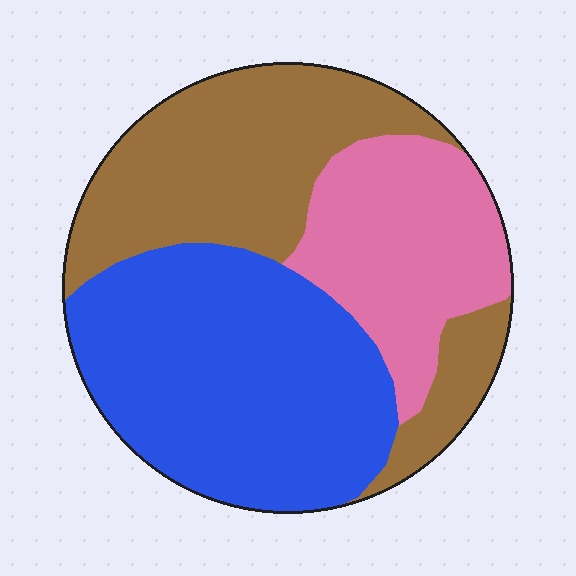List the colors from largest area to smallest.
From largest to smallest: blue, brown, pink.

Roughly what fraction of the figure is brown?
Brown covers about 35% of the figure.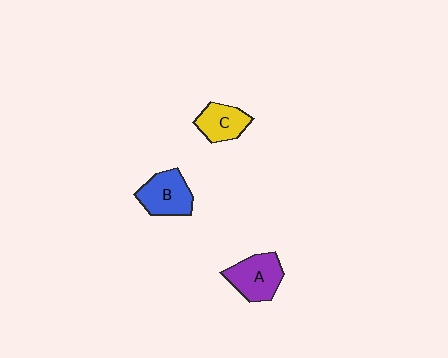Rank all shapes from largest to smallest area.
From largest to smallest: A (purple), B (blue), C (yellow).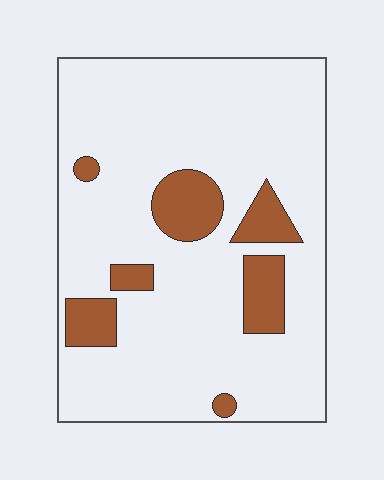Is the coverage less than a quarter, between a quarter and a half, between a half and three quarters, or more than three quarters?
Less than a quarter.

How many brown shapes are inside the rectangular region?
7.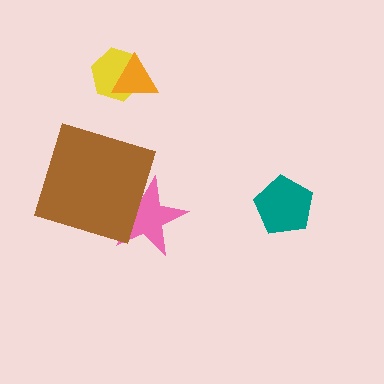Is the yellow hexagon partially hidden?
Yes, it is partially covered by another shape.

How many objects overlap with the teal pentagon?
0 objects overlap with the teal pentagon.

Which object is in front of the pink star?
The brown square is in front of the pink star.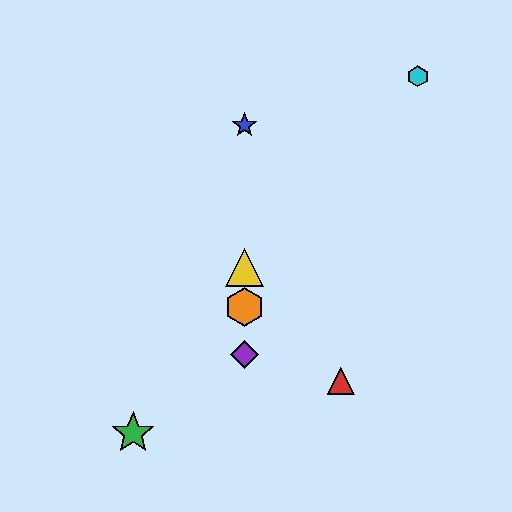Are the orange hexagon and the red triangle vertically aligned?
No, the orange hexagon is at x≈245 and the red triangle is at x≈341.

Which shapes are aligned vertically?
The blue star, the yellow triangle, the purple diamond, the orange hexagon are aligned vertically.